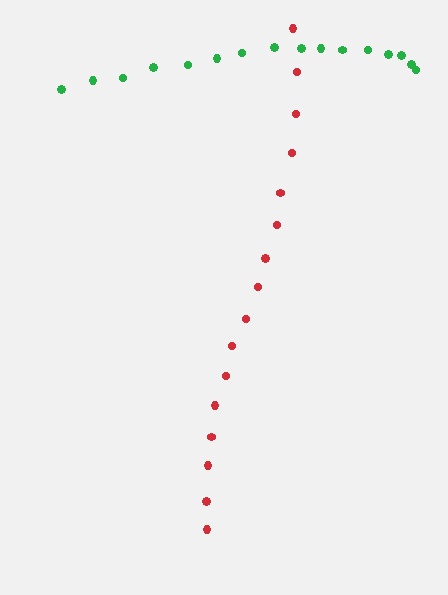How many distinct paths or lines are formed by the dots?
There are 2 distinct paths.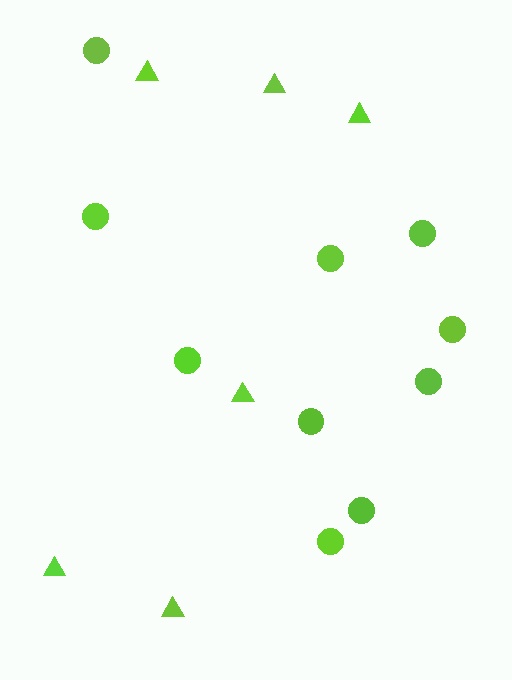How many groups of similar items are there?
There are 2 groups: one group of circles (10) and one group of triangles (6).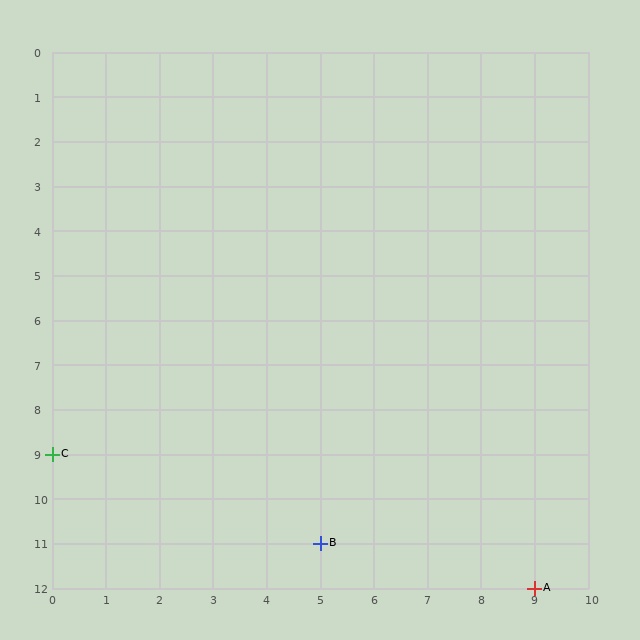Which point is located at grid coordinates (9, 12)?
Point A is at (9, 12).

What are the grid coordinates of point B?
Point B is at grid coordinates (5, 11).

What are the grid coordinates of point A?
Point A is at grid coordinates (9, 12).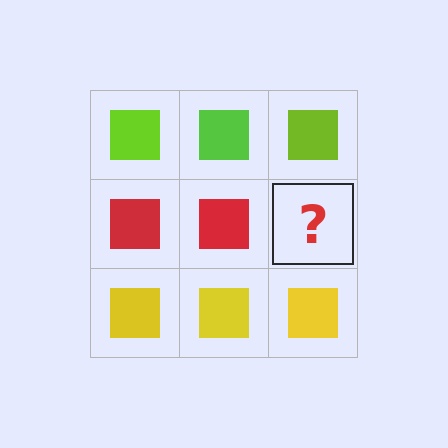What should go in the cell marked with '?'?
The missing cell should contain a red square.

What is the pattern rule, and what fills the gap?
The rule is that each row has a consistent color. The gap should be filled with a red square.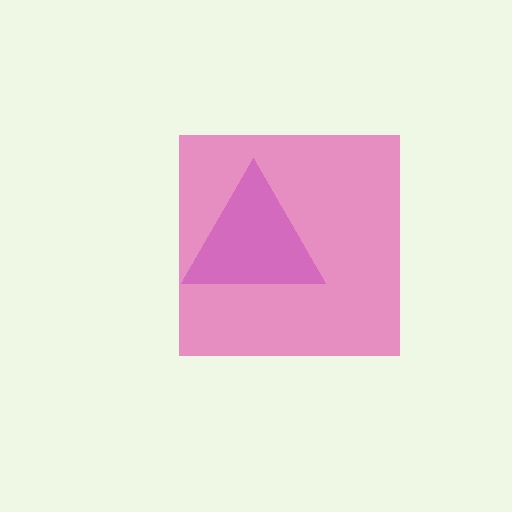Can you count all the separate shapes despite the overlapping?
Yes, there are 2 separate shapes.